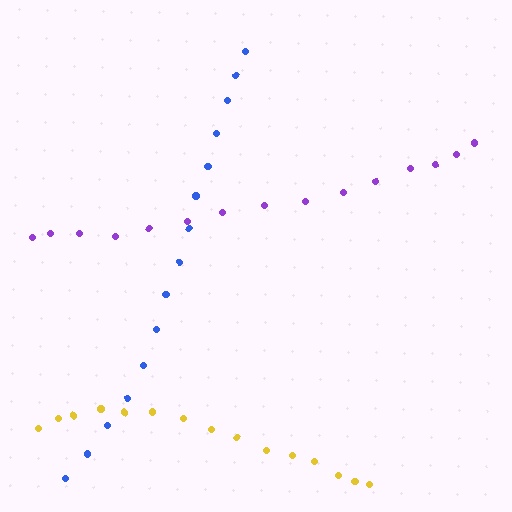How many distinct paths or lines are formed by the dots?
There are 3 distinct paths.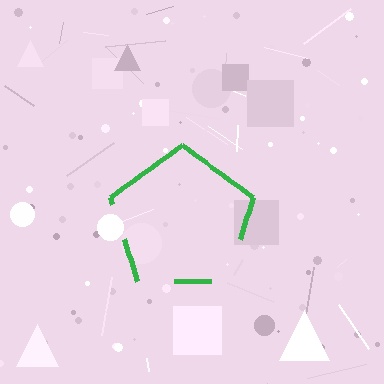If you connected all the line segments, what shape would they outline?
They would outline a pentagon.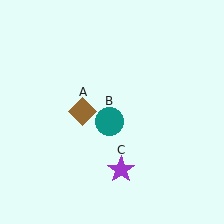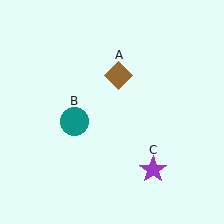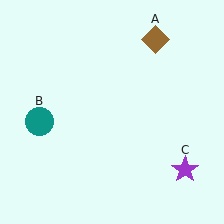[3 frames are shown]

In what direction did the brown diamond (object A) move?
The brown diamond (object A) moved up and to the right.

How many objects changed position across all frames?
3 objects changed position: brown diamond (object A), teal circle (object B), purple star (object C).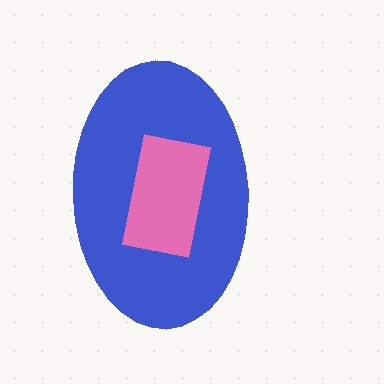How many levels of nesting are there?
2.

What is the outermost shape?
The blue ellipse.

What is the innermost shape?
The pink rectangle.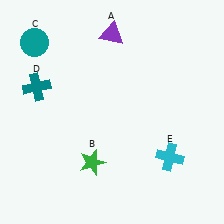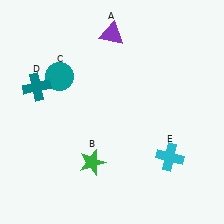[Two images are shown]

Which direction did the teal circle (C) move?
The teal circle (C) moved down.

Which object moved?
The teal circle (C) moved down.